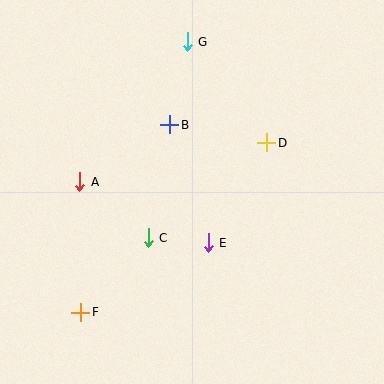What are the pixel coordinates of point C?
Point C is at (148, 238).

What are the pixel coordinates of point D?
Point D is at (267, 143).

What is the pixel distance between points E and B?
The distance between E and B is 125 pixels.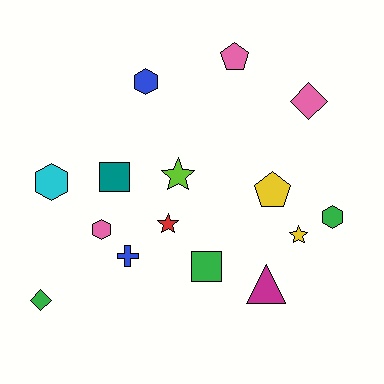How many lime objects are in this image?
There is 1 lime object.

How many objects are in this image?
There are 15 objects.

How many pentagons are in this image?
There are 2 pentagons.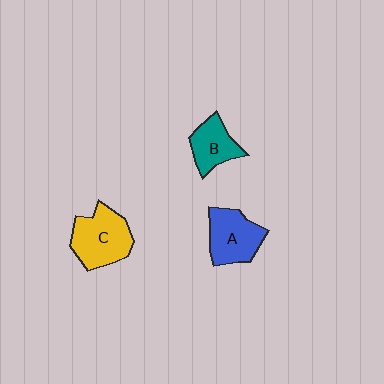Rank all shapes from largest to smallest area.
From largest to smallest: C (yellow), A (blue), B (teal).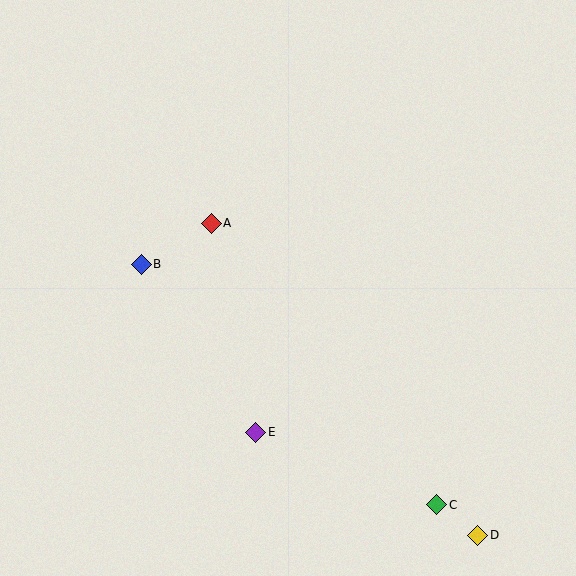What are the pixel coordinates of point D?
Point D is at (478, 535).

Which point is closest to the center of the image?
Point A at (211, 223) is closest to the center.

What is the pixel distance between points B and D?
The distance between B and D is 432 pixels.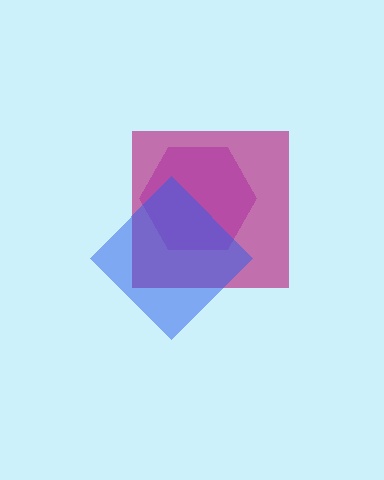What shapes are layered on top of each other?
The layered shapes are: a purple hexagon, a magenta square, a blue diamond.